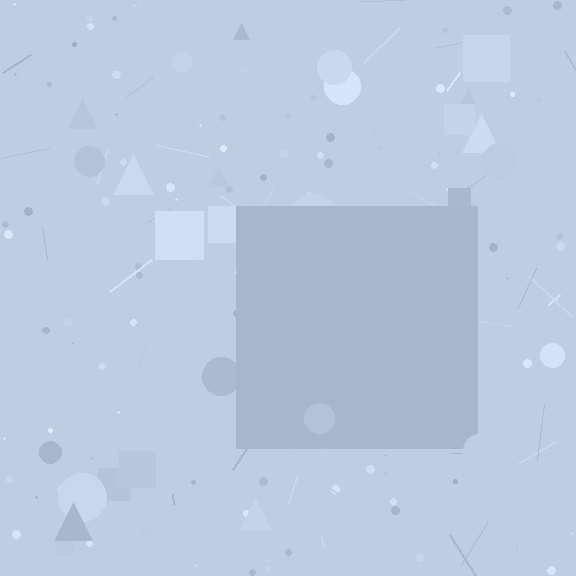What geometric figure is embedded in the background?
A square is embedded in the background.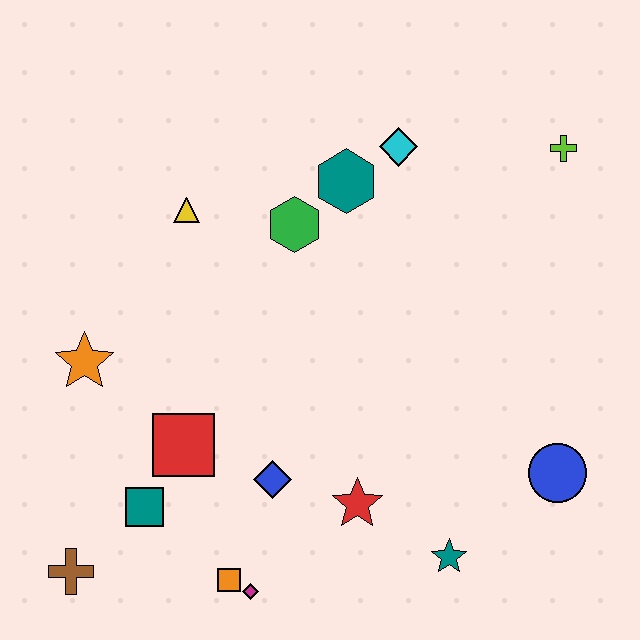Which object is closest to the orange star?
The red square is closest to the orange star.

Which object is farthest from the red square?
The lime cross is farthest from the red square.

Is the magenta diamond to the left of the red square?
No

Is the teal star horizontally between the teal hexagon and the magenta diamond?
No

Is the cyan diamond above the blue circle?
Yes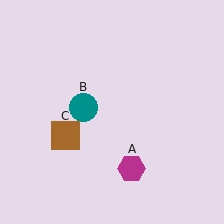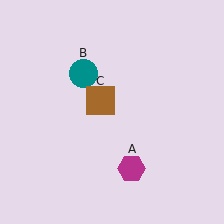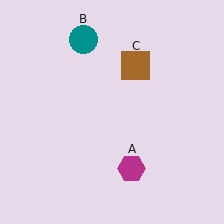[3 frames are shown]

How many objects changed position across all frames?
2 objects changed position: teal circle (object B), brown square (object C).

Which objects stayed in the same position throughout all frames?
Magenta hexagon (object A) remained stationary.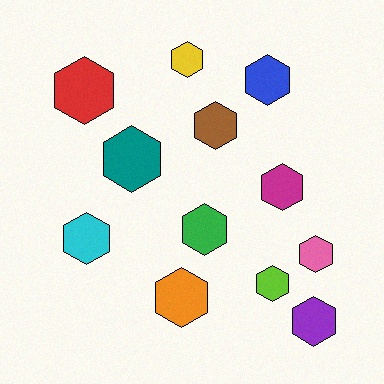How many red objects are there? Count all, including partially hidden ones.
There is 1 red object.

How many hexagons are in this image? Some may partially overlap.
There are 12 hexagons.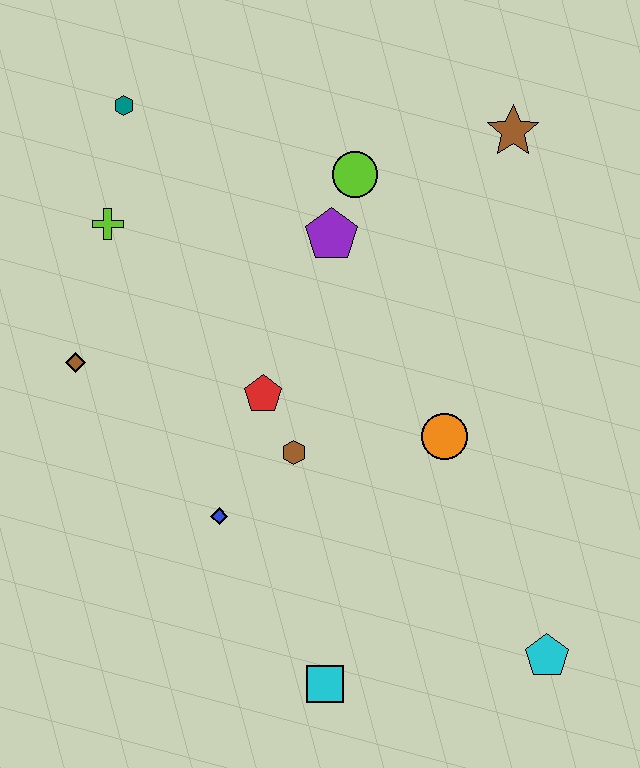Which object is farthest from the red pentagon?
The cyan pentagon is farthest from the red pentagon.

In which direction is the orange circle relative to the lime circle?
The orange circle is below the lime circle.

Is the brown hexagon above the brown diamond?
No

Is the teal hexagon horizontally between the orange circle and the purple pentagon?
No